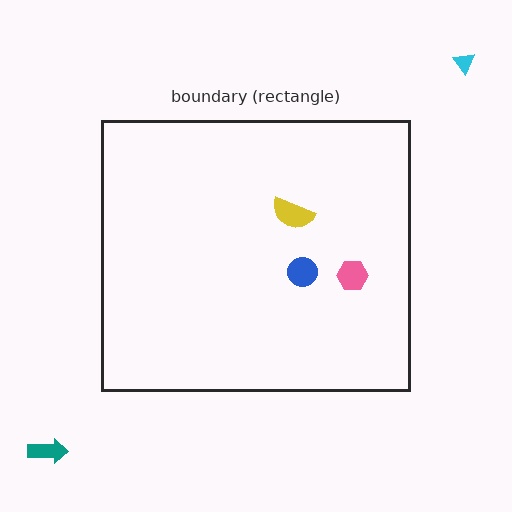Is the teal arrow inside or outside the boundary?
Outside.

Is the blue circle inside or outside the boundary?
Inside.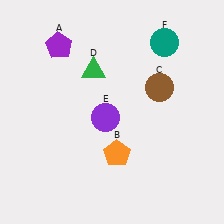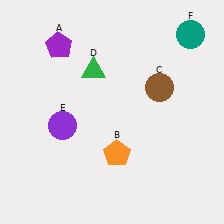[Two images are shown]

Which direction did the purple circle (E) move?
The purple circle (E) moved left.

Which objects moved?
The objects that moved are: the purple circle (E), the teal circle (F).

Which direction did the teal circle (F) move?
The teal circle (F) moved right.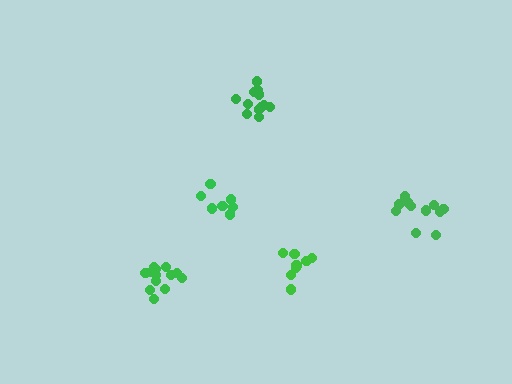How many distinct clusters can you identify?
There are 5 distinct clusters.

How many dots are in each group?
Group 1: 8 dots, Group 2: 12 dots, Group 3: 11 dots, Group 4: 13 dots, Group 5: 7 dots (51 total).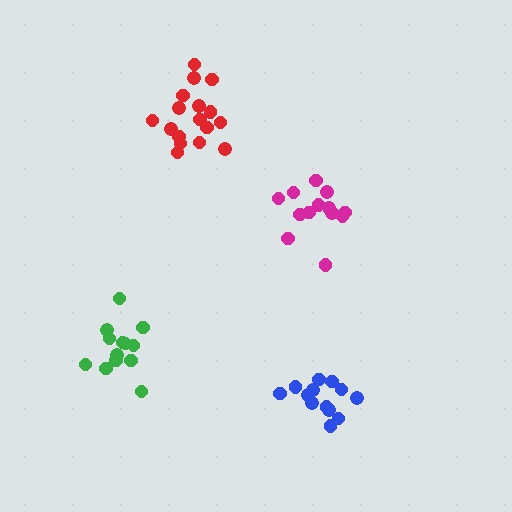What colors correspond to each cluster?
The clusters are colored: blue, green, magenta, red.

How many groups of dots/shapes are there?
There are 4 groups.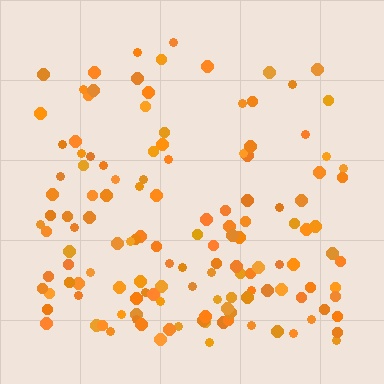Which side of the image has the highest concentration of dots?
The bottom.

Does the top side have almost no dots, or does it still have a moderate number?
Still a moderate number, just noticeably fewer than the bottom.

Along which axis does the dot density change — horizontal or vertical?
Vertical.